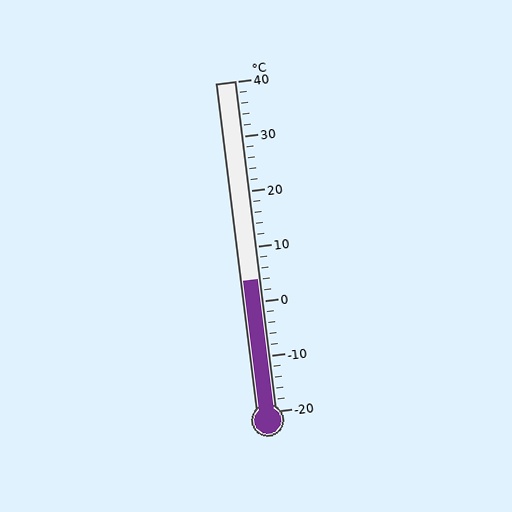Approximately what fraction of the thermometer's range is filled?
The thermometer is filled to approximately 40% of its range.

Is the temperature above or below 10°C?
The temperature is below 10°C.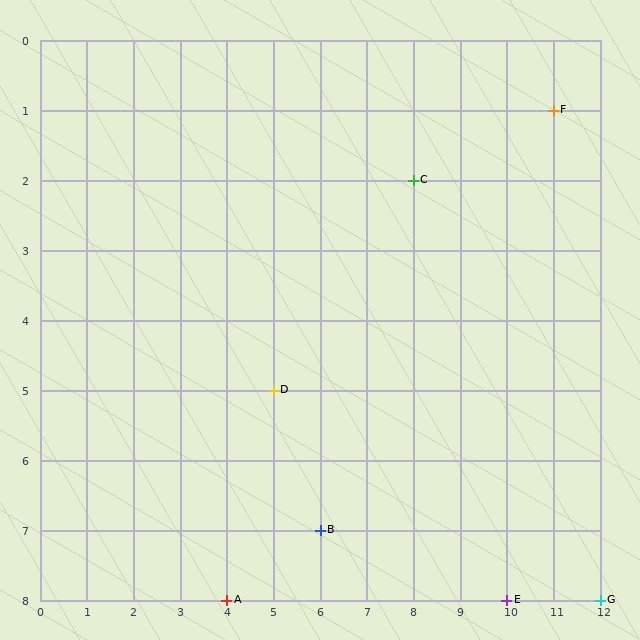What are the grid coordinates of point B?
Point B is at grid coordinates (6, 7).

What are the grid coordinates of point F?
Point F is at grid coordinates (11, 1).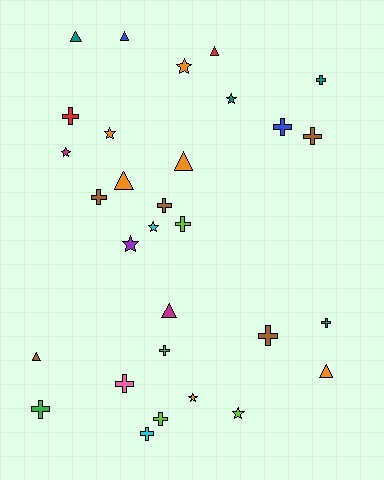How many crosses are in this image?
There are 14 crosses.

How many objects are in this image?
There are 30 objects.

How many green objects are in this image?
There are 2 green objects.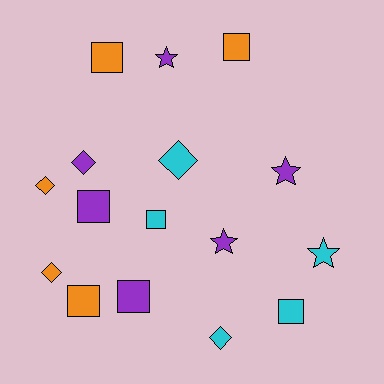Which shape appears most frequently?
Square, with 7 objects.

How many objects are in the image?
There are 16 objects.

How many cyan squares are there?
There are 2 cyan squares.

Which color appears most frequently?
Purple, with 6 objects.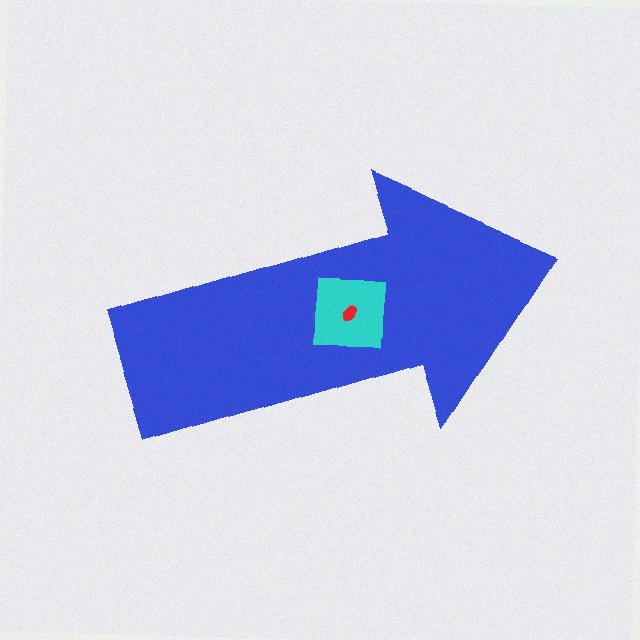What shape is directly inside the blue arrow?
The cyan square.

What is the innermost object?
The red ellipse.